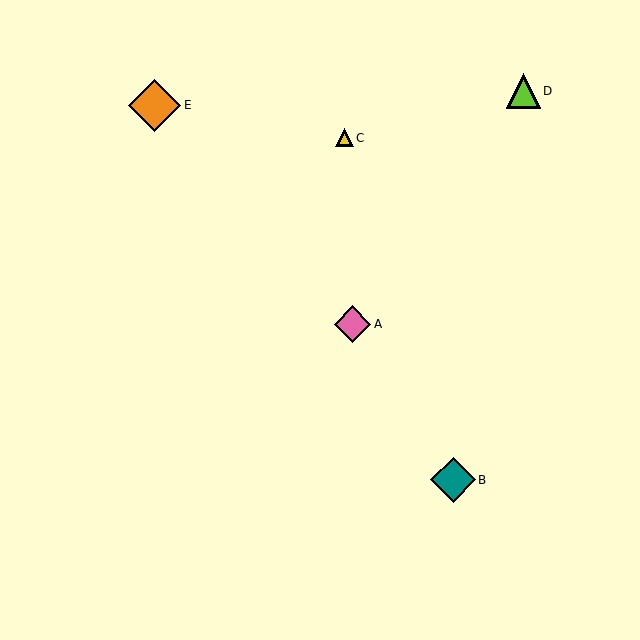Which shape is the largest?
The orange diamond (labeled E) is the largest.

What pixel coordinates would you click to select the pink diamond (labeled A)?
Click at (353, 324) to select the pink diamond A.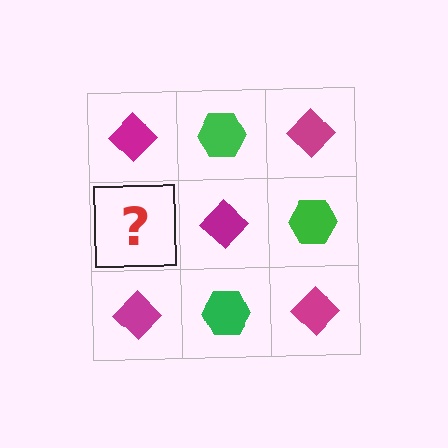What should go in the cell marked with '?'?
The missing cell should contain a green hexagon.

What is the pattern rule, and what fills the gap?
The rule is that it alternates magenta diamond and green hexagon in a checkerboard pattern. The gap should be filled with a green hexagon.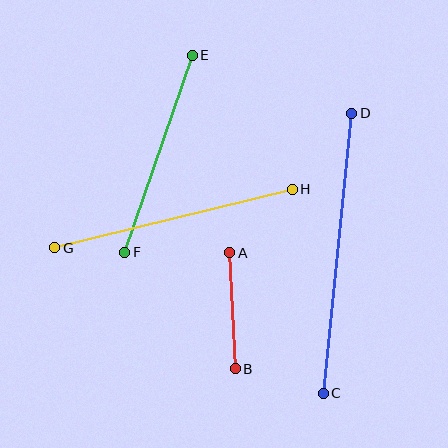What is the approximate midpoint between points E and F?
The midpoint is at approximately (158, 154) pixels.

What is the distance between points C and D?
The distance is approximately 282 pixels.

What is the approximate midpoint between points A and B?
The midpoint is at approximately (232, 311) pixels.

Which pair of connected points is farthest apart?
Points C and D are farthest apart.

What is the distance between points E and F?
The distance is approximately 208 pixels.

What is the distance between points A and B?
The distance is approximately 116 pixels.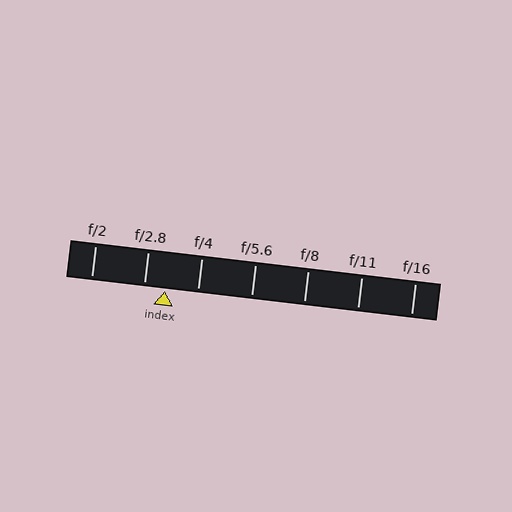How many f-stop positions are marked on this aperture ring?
There are 7 f-stop positions marked.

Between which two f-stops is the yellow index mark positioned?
The index mark is between f/2.8 and f/4.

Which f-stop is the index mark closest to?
The index mark is closest to f/2.8.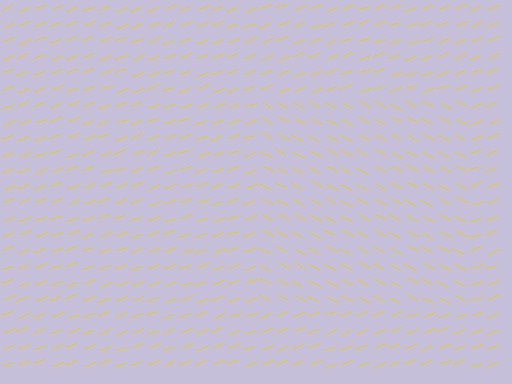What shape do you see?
I see a rectangle.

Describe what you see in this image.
The image is filled with small yellow line segments. A rectangle region in the image has lines oriented differently from the surrounding lines, creating a visible texture boundary.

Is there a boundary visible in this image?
Yes, there is a texture boundary formed by a change in line orientation.